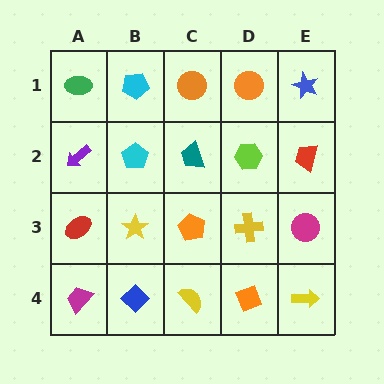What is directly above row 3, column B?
A cyan pentagon.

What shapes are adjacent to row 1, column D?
A lime hexagon (row 2, column D), an orange circle (row 1, column C), a blue star (row 1, column E).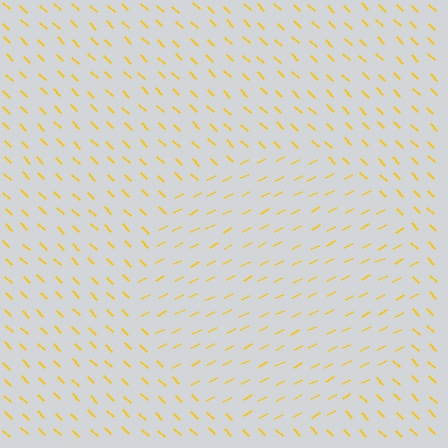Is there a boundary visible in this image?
Yes, there is a texture boundary formed by a change in line orientation.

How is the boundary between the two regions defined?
The boundary is defined purely by a change in line orientation (approximately 71 degrees difference). All lines are the same color and thickness.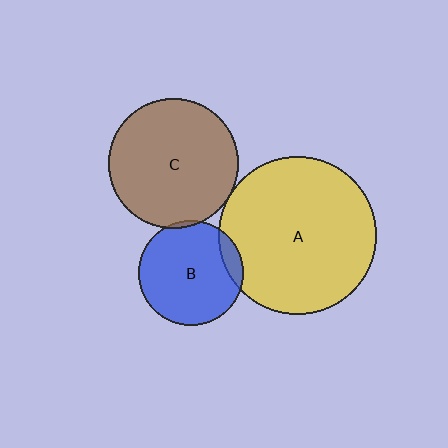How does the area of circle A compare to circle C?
Approximately 1.5 times.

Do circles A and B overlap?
Yes.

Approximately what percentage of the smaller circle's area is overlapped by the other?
Approximately 10%.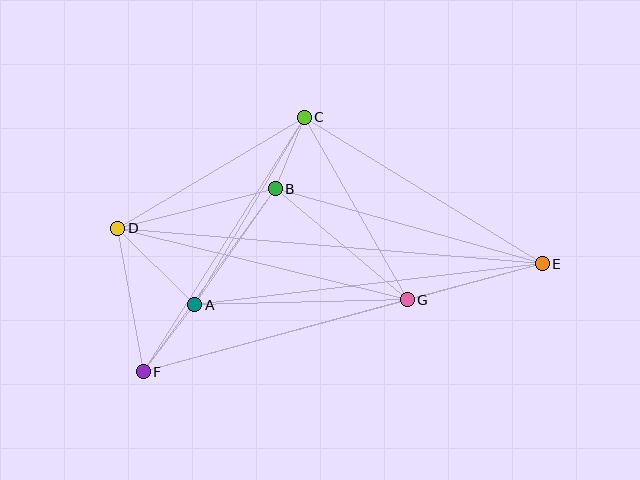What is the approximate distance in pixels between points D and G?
The distance between D and G is approximately 298 pixels.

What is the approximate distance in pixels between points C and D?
The distance between C and D is approximately 217 pixels.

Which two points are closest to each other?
Points B and C are closest to each other.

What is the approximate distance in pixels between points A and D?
The distance between A and D is approximately 109 pixels.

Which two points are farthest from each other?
Points D and E are farthest from each other.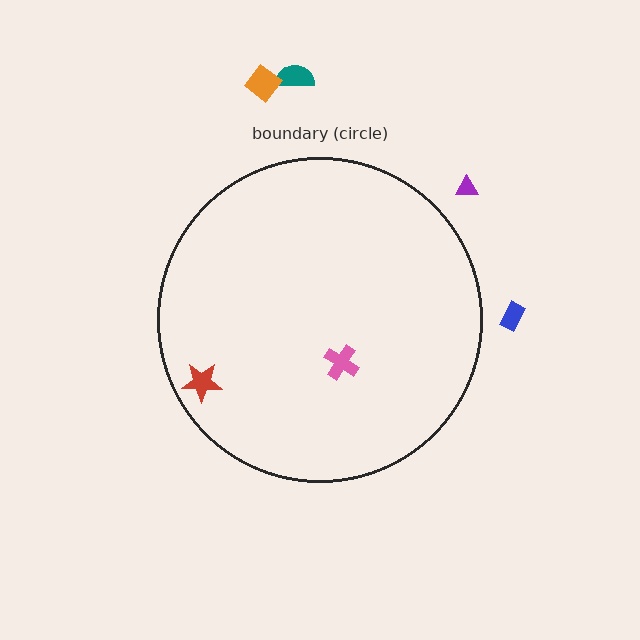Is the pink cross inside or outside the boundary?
Inside.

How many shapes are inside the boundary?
2 inside, 4 outside.